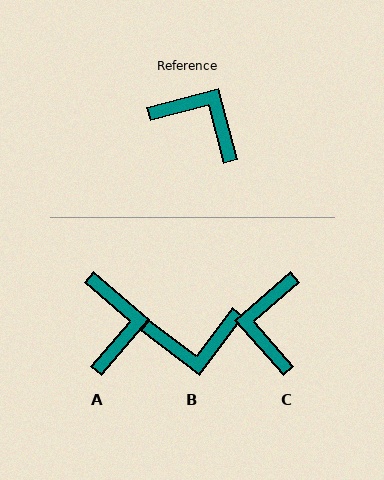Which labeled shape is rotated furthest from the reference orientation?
B, about 142 degrees away.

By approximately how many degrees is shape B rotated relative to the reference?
Approximately 142 degrees clockwise.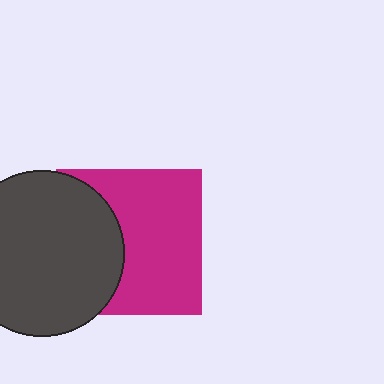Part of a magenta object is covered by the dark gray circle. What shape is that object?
It is a square.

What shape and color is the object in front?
The object in front is a dark gray circle.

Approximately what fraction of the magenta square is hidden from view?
Roughly 38% of the magenta square is hidden behind the dark gray circle.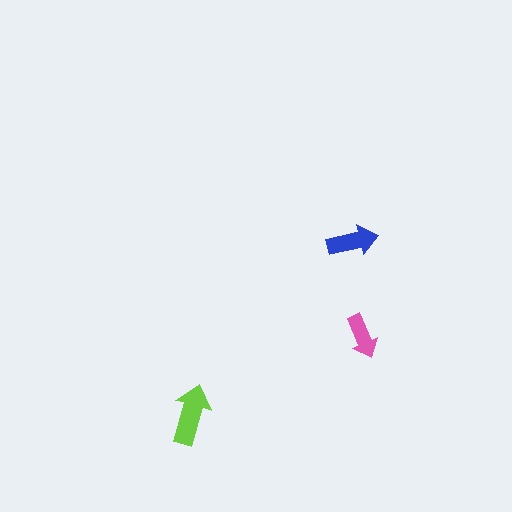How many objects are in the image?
There are 3 objects in the image.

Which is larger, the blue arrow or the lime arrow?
The lime one.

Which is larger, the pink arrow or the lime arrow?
The lime one.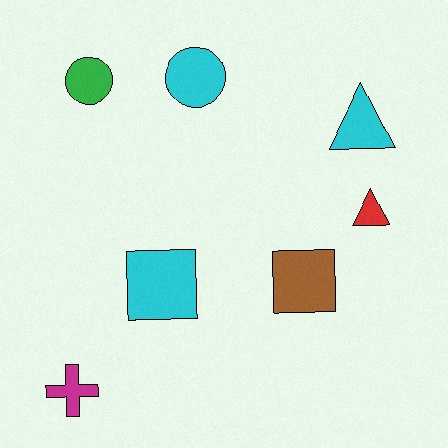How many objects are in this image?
There are 7 objects.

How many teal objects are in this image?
There are no teal objects.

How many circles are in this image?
There are 2 circles.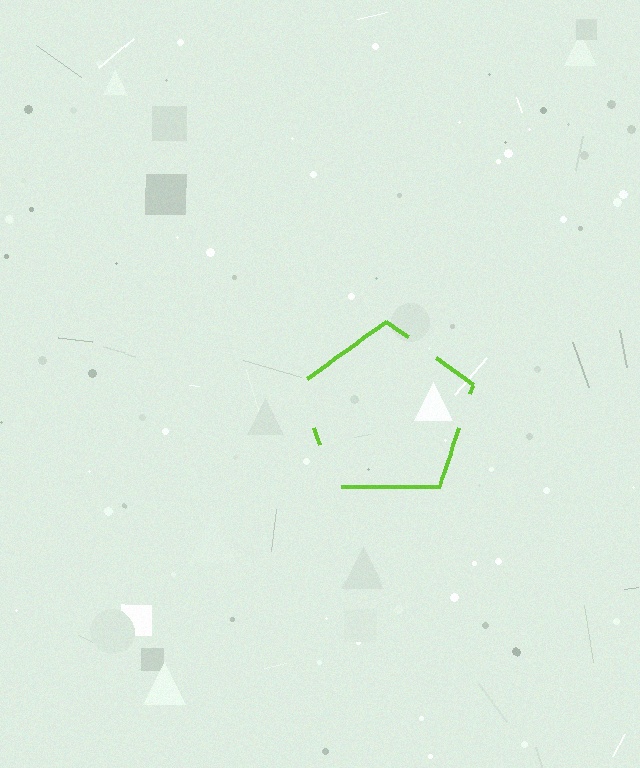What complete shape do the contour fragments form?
The contour fragments form a pentagon.